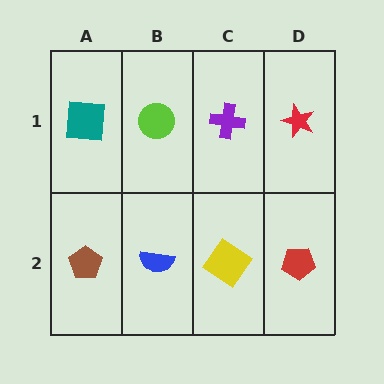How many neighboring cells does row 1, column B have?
3.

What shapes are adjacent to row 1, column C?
A yellow diamond (row 2, column C), a lime circle (row 1, column B), a red star (row 1, column D).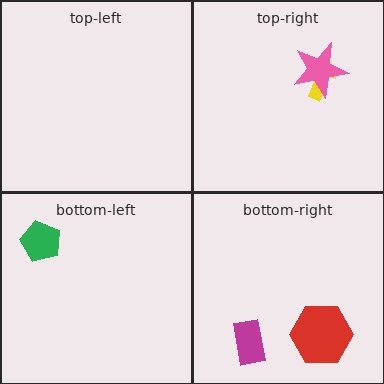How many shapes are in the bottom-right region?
2.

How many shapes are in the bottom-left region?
1.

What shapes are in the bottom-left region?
The green pentagon.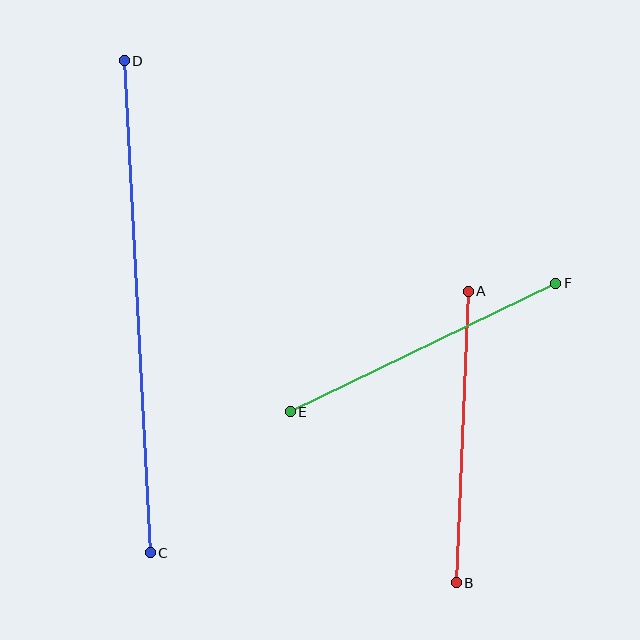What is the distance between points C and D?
The distance is approximately 492 pixels.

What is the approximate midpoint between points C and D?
The midpoint is at approximately (137, 307) pixels.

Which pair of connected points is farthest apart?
Points C and D are farthest apart.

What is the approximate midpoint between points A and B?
The midpoint is at approximately (462, 437) pixels.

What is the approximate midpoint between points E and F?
The midpoint is at approximately (423, 348) pixels.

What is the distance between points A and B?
The distance is approximately 292 pixels.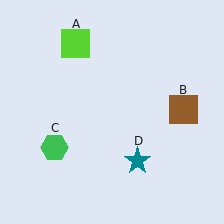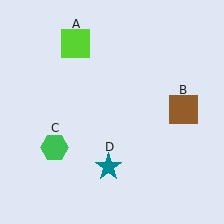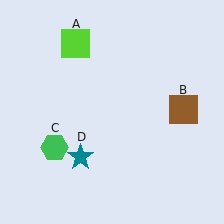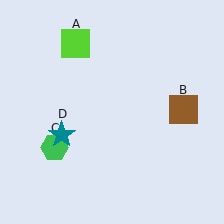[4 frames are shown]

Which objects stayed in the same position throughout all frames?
Lime square (object A) and brown square (object B) and green hexagon (object C) remained stationary.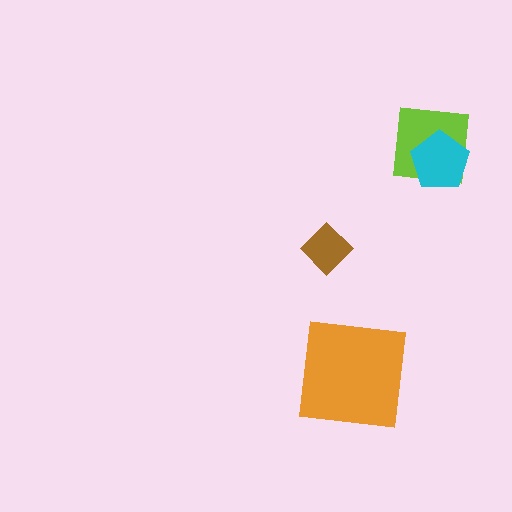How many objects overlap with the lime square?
1 object overlaps with the lime square.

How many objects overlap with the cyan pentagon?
1 object overlaps with the cyan pentagon.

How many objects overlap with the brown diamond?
0 objects overlap with the brown diamond.